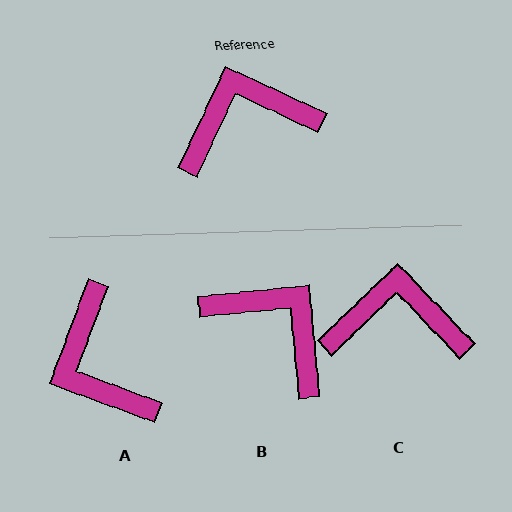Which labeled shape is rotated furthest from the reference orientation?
A, about 95 degrees away.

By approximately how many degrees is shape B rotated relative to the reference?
Approximately 59 degrees clockwise.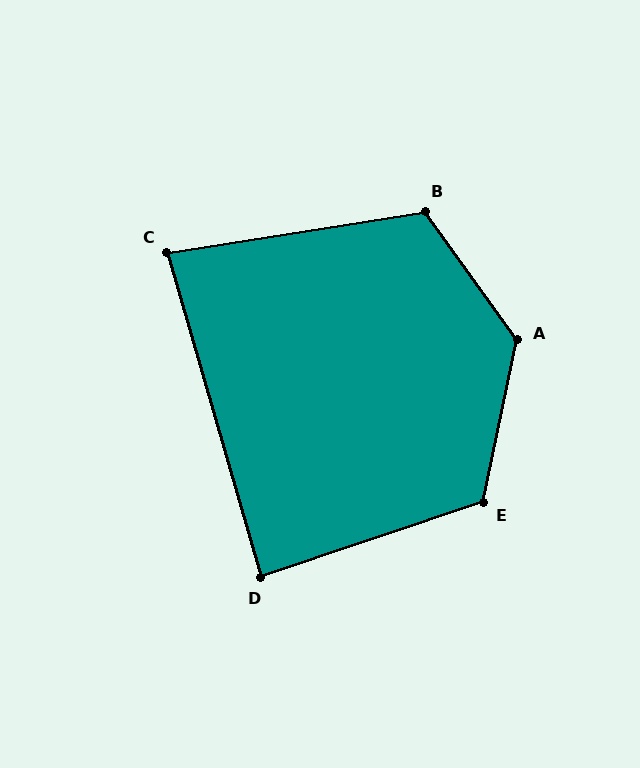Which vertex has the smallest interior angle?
C, at approximately 83 degrees.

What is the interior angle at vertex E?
Approximately 120 degrees (obtuse).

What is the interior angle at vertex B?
Approximately 117 degrees (obtuse).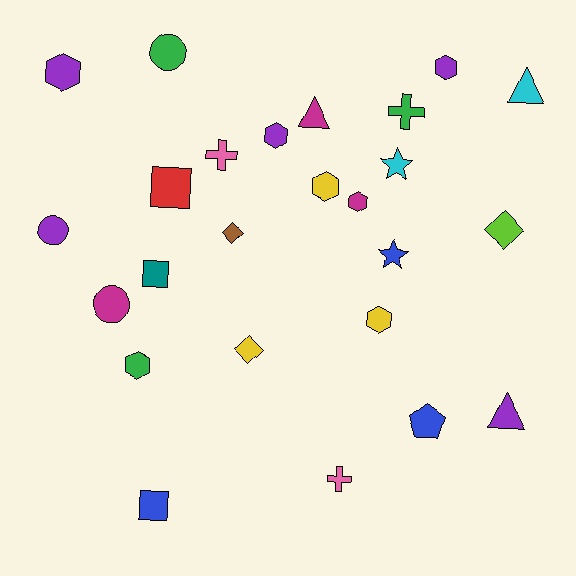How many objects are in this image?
There are 25 objects.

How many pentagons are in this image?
There is 1 pentagon.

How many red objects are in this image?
There is 1 red object.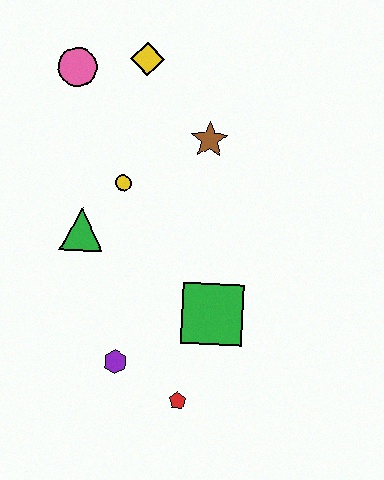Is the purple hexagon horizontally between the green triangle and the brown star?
Yes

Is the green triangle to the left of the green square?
Yes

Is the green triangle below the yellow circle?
Yes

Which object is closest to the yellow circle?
The green triangle is closest to the yellow circle.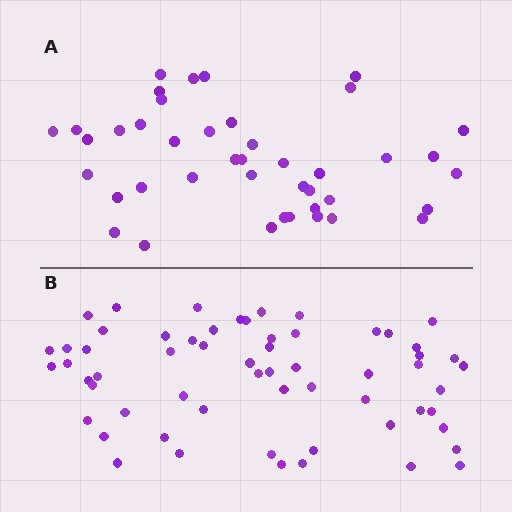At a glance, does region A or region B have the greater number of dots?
Region B (the bottom region) has more dots.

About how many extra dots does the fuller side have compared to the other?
Region B has approximately 20 more dots than region A.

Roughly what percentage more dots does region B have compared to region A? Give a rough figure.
About 45% more.